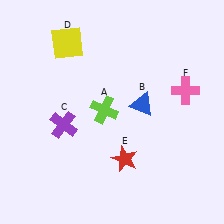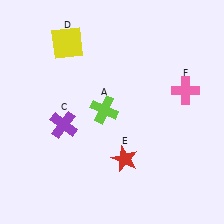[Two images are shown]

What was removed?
The blue triangle (B) was removed in Image 2.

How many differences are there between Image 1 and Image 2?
There is 1 difference between the two images.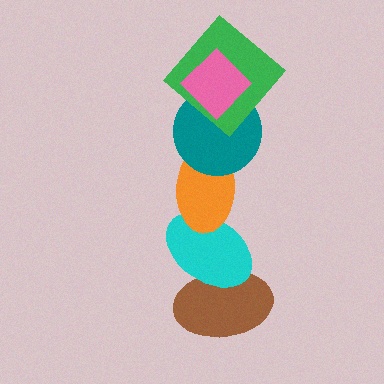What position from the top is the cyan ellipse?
The cyan ellipse is 5th from the top.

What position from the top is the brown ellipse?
The brown ellipse is 6th from the top.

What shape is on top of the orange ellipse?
The teal circle is on top of the orange ellipse.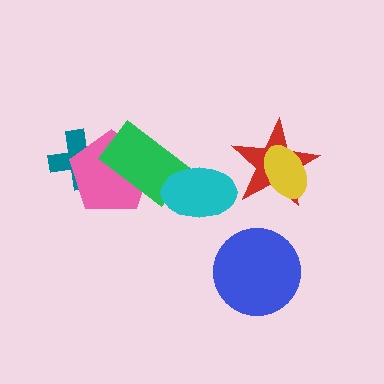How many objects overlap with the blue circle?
0 objects overlap with the blue circle.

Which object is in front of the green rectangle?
The cyan ellipse is in front of the green rectangle.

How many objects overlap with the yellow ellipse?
1 object overlaps with the yellow ellipse.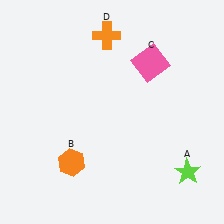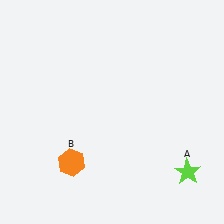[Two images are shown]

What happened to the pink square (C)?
The pink square (C) was removed in Image 2. It was in the top-right area of Image 1.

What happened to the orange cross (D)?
The orange cross (D) was removed in Image 2. It was in the top-left area of Image 1.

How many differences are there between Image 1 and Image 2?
There are 2 differences between the two images.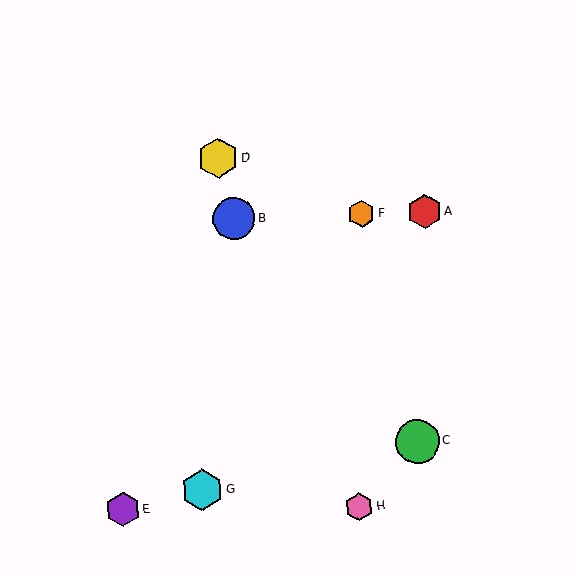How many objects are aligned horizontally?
3 objects (A, B, F) are aligned horizontally.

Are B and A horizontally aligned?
Yes, both are at y≈219.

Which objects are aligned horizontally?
Objects A, B, F are aligned horizontally.